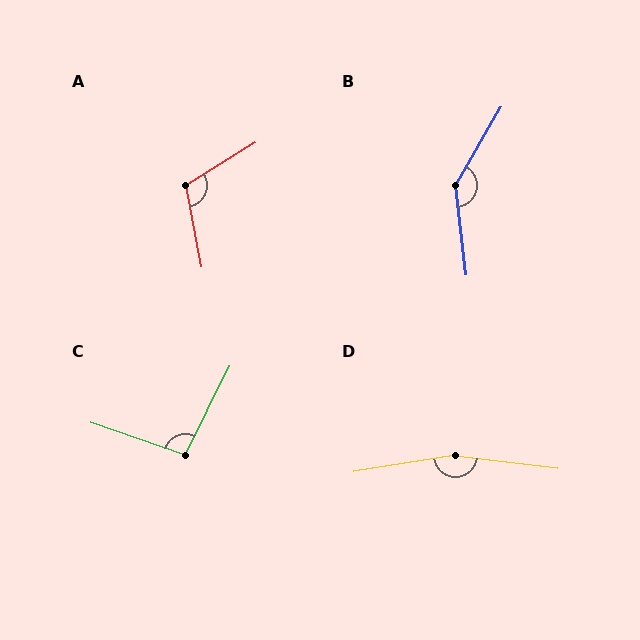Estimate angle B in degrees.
Approximately 143 degrees.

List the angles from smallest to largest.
C (97°), A (111°), B (143°), D (163°).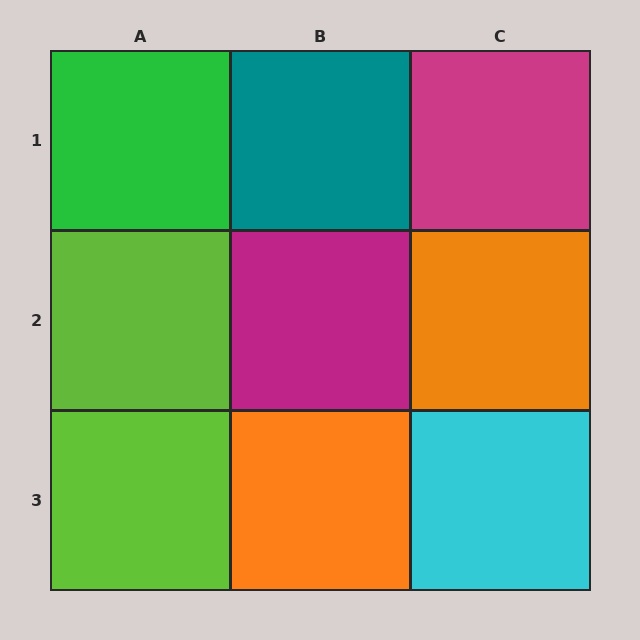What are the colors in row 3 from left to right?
Lime, orange, cyan.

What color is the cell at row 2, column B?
Magenta.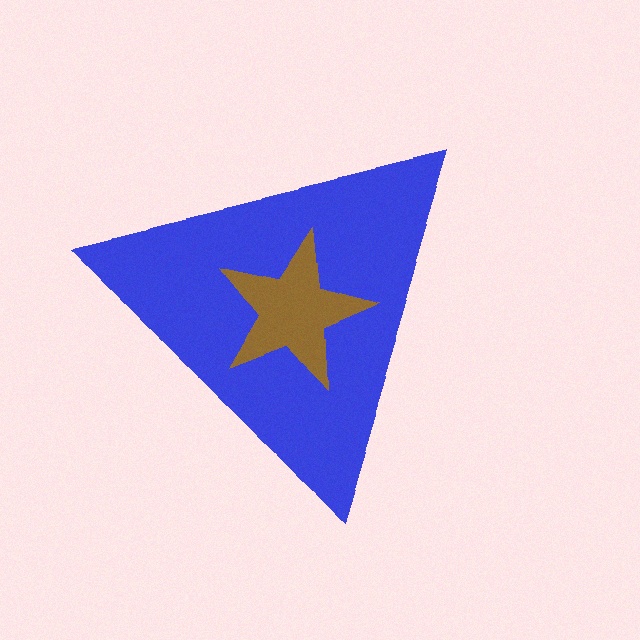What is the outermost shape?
The blue triangle.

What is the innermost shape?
The brown star.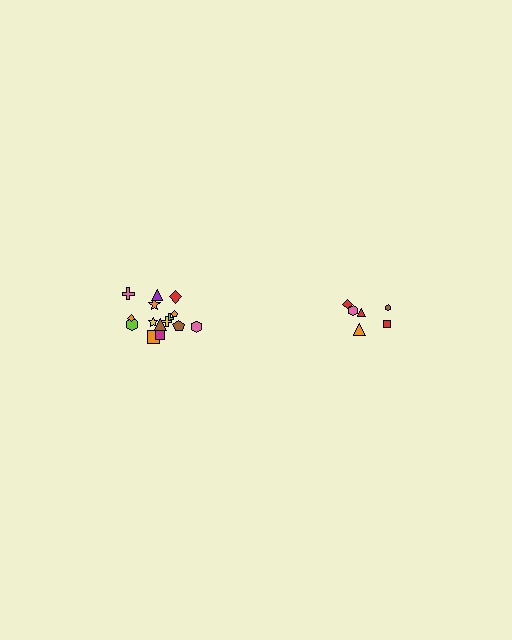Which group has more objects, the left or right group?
The left group.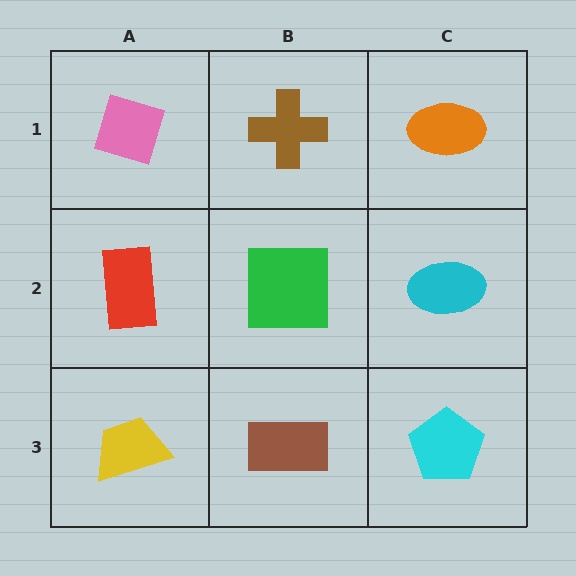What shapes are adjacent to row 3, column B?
A green square (row 2, column B), a yellow trapezoid (row 3, column A), a cyan pentagon (row 3, column C).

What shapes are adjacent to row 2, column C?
An orange ellipse (row 1, column C), a cyan pentagon (row 3, column C), a green square (row 2, column B).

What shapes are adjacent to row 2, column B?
A brown cross (row 1, column B), a brown rectangle (row 3, column B), a red rectangle (row 2, column A), a cyan ellipse (row 2, column C).